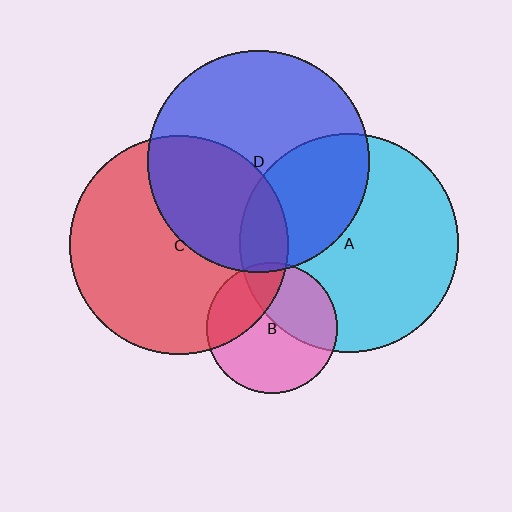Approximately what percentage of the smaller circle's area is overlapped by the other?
Approximately 35%.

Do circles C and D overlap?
Yes.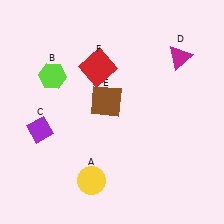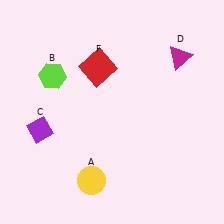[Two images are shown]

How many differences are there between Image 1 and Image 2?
There is 1 difference between the two images.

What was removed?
The brown square (E) was removed in Image 2.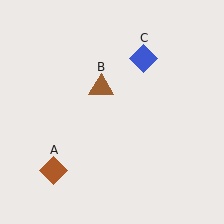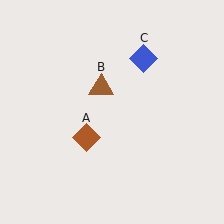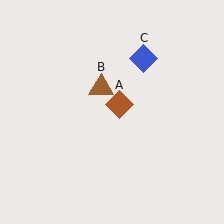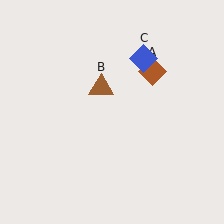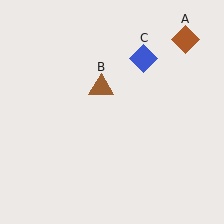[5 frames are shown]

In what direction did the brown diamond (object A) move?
The brown diamond (object A) moved up and to the right.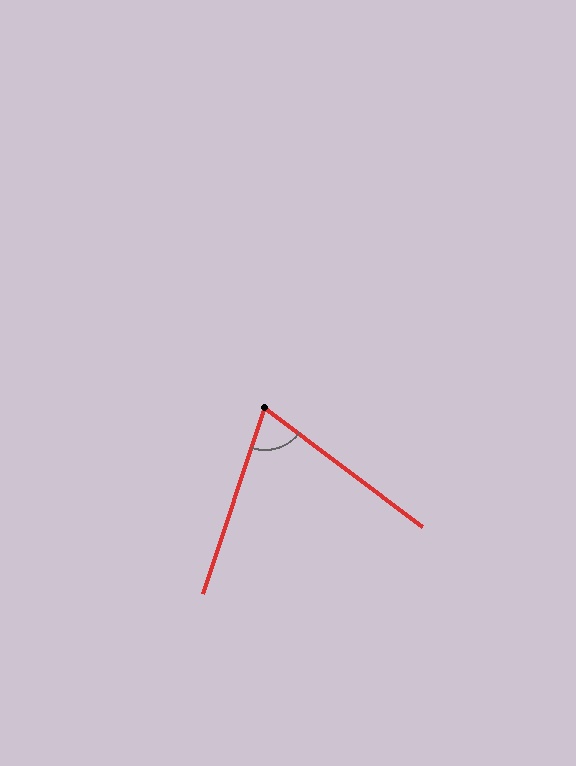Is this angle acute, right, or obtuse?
It is acute.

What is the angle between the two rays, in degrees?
Approximately 71 degrees.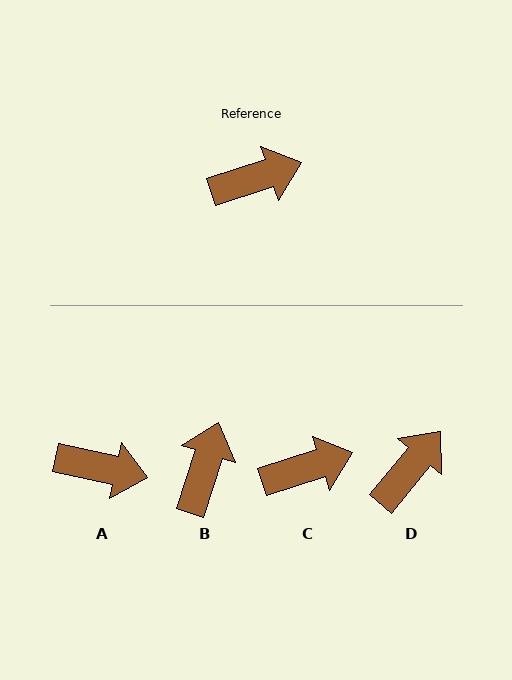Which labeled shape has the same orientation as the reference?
C.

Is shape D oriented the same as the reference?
No, it is off by about 32 degrees.